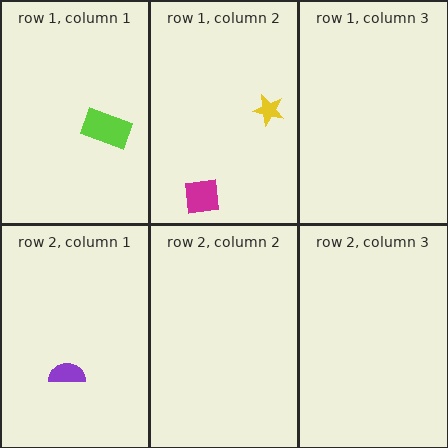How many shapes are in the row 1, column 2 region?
2.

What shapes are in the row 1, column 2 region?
The yellow star, the magenta square.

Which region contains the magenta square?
The row 1, column 2 region.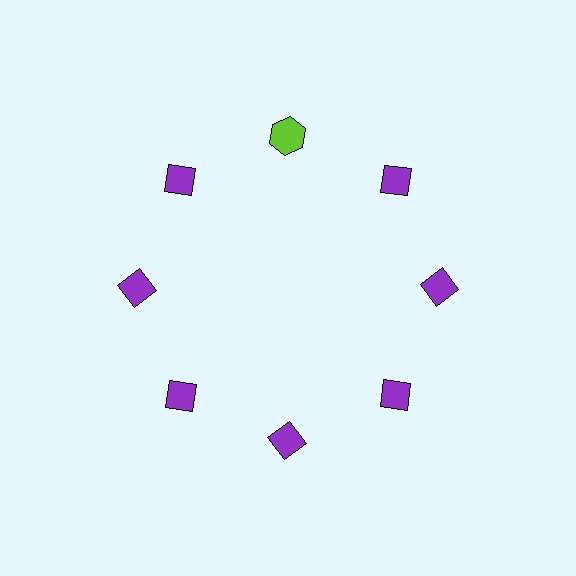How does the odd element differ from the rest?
It differs in both color (lime instead of purple) and shape (hexagon instead of diamond).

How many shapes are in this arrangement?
There are 8 shapes arranged in a ring pattern.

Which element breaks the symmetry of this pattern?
The lime hexagon at roughly the 12 o'clock position breaks the symmetry. All other shapes are purple diamonds.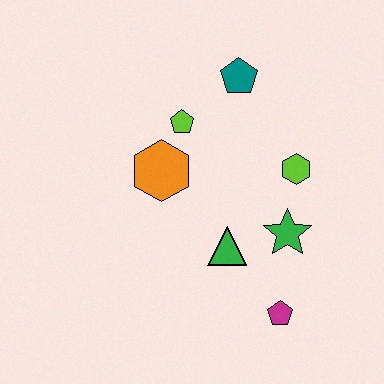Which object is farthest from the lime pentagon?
The magenta pentagon is farthest from the lime pentagon.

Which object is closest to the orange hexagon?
The lime pentagon is closest to the orange hexagon.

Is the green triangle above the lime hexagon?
No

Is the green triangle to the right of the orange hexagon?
Yes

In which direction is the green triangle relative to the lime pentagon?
The green triangle is below the lime pentagon.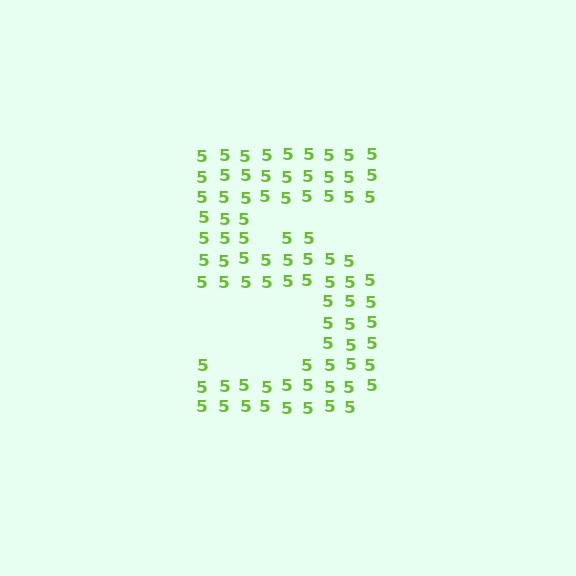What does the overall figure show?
The overall figure shows the digit 5.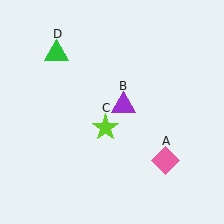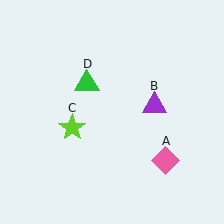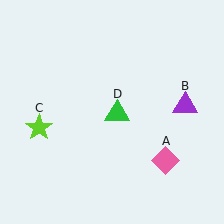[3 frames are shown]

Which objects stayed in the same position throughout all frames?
Pink diamond (object A) remained stationary.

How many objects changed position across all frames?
3 objects changed position: purple triangle (object B), lime star (object C), green triangle (object D).